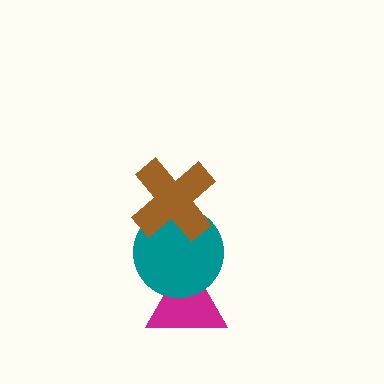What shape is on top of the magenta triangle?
The teal circle is on top of the magenta triangle.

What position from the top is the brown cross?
The brown cross is 1st from the top.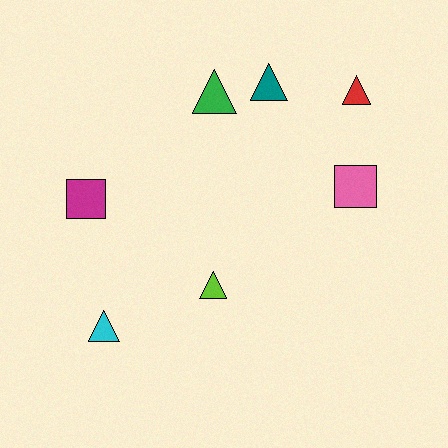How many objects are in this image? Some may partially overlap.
There are 7 objects.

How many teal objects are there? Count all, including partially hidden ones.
There is 1 teal object.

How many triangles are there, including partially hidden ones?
There are 5 triangles.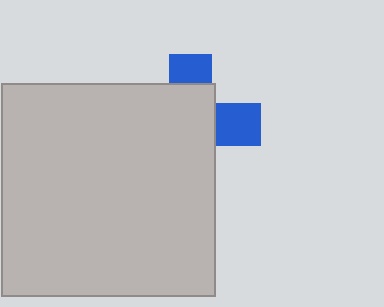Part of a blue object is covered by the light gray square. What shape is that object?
It is a cross.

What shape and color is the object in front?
The object in front is a light gray square.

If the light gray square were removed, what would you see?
You would see the complete blue cross.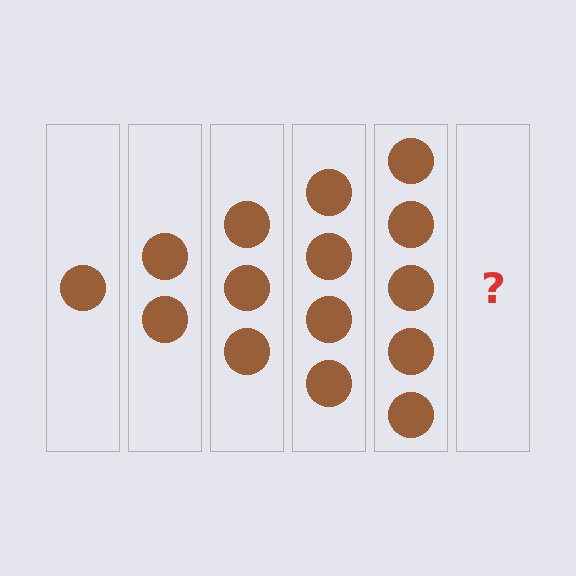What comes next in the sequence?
The next element should be 6 circles.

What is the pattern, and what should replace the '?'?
The pattern is that each step adds one more circle. The '?' should be 6 circles.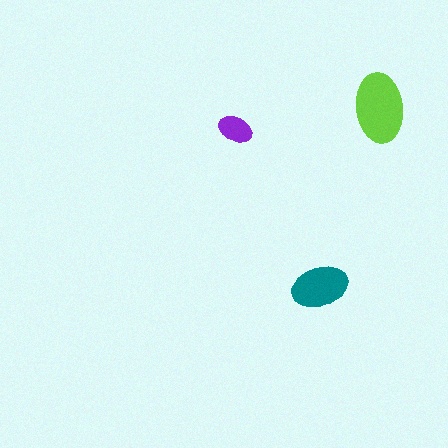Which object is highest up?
The lime ellipse is topmost.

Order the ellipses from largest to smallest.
the lime one, the teal one, the purple one.